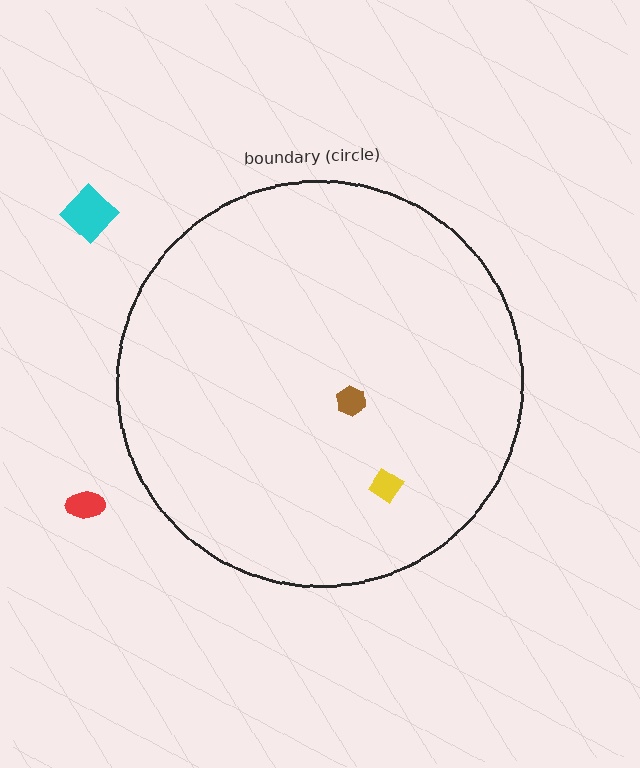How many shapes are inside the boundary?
2 inside, 2 outside.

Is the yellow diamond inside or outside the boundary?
Inside.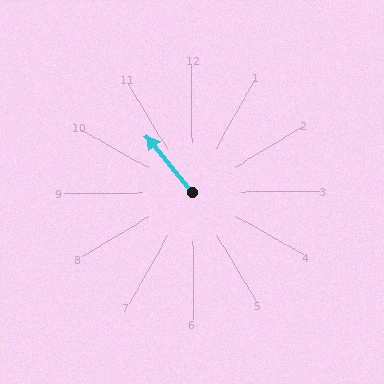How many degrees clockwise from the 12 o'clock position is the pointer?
Approximately 321 degrees.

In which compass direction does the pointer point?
Northwest.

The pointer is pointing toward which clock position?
Roughly 11 o'clock.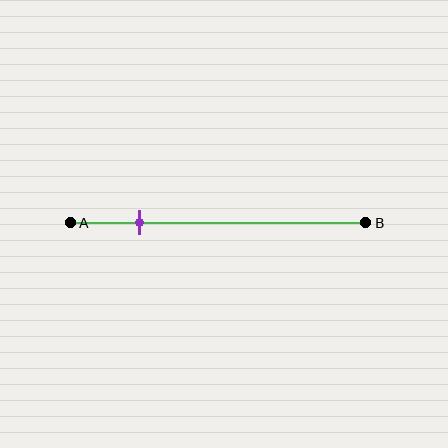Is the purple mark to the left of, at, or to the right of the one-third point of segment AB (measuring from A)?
The purple mark is to the left of the one-third point of segment AB.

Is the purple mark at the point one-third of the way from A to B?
No, the mark is at about 25% from A, not at the 33% one-third point.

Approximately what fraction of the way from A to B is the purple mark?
The purple mark is approximately 25% of the way from A to B.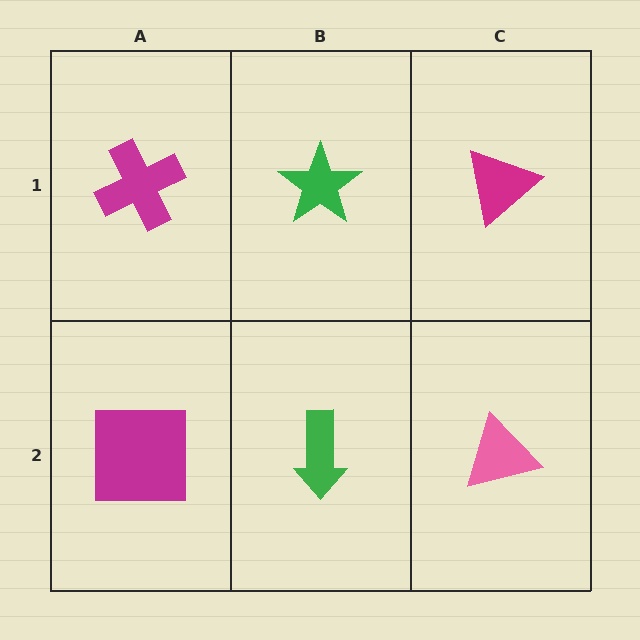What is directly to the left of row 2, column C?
A green arrow.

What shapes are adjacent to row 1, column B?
A green arrow (row 2, column B), a magenta cross (row 1, column A), a magenta triangle (row 1, column C).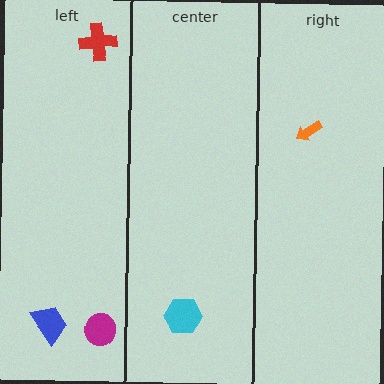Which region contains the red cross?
The left region.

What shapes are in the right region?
The orange arrow.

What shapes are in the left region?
The blue trapezoid, the magenta circle, the red cross.